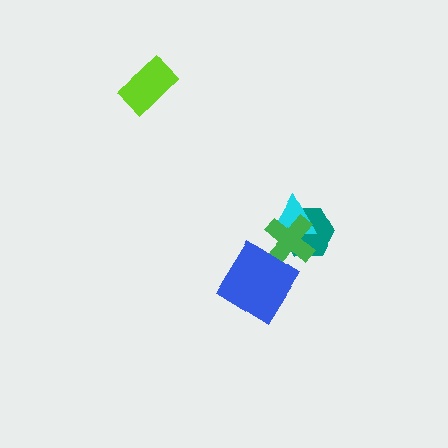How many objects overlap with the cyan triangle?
2 objects overlap with the cyan triangle.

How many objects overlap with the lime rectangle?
0 objects overlap with the lime rectangle.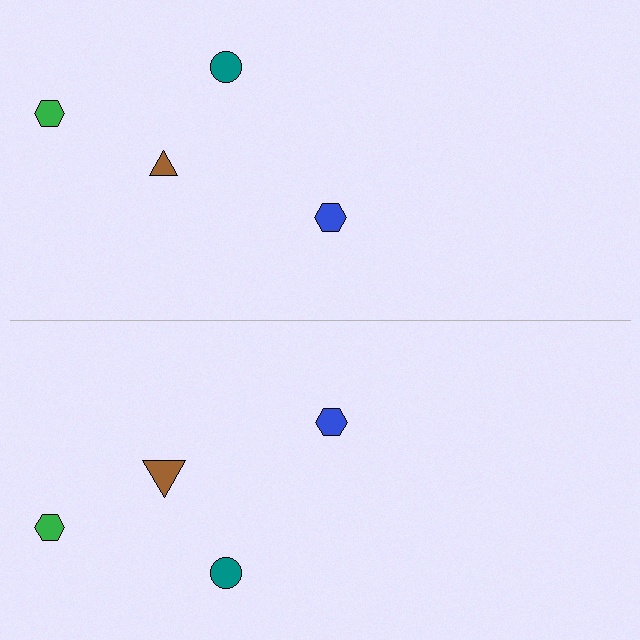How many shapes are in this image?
There are 8 shapes in this image.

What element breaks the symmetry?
The brown triangle on the bottom side has a different size than its mirror counterpart.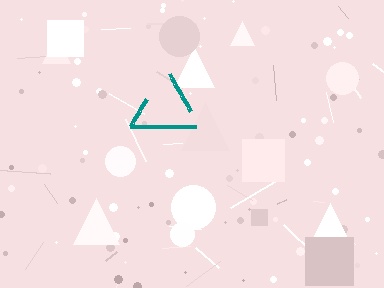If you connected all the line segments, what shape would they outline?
They would outline a triangle.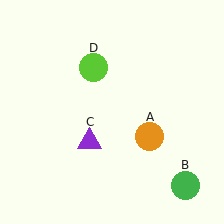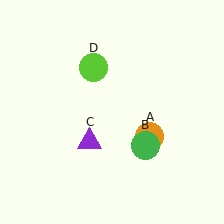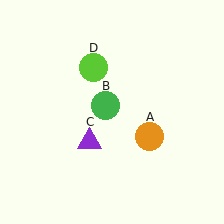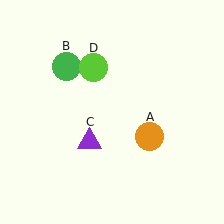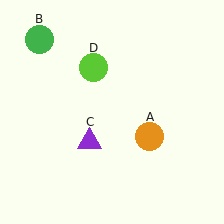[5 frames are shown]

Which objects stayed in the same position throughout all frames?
Orange circle (object A) and purple triangle (object C) and lime circle (object D) remained stationary.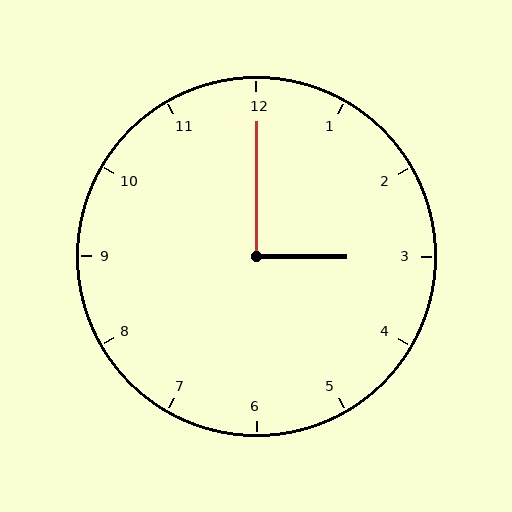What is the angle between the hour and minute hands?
Approximately 90 degrees.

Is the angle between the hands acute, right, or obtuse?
It is right.